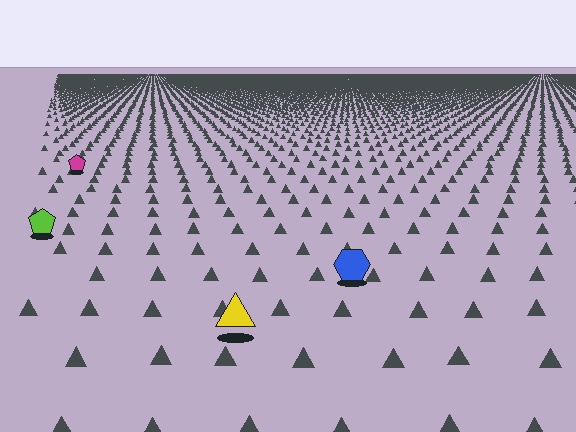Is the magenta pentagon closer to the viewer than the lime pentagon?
No. The lime pentagon is closer — you can tell from the texture gradient: the ground texture is coarser near it.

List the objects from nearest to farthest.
From nearest to farthest: the yellow triangle, the blue hexagon, the lime pentagon, the magenta pentagon.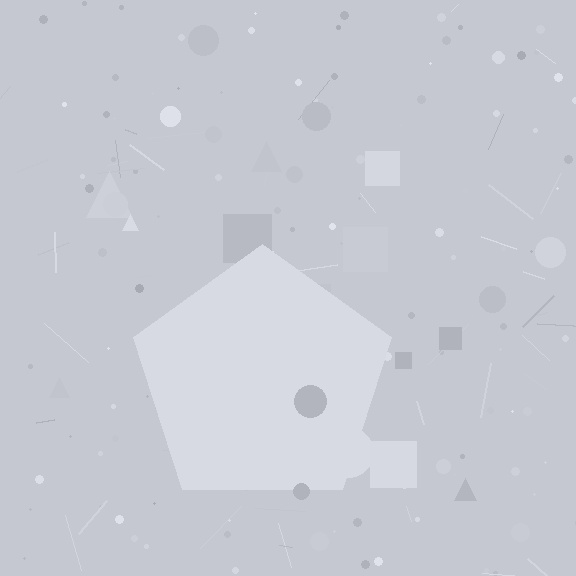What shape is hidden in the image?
A pentagon is hidden in the image.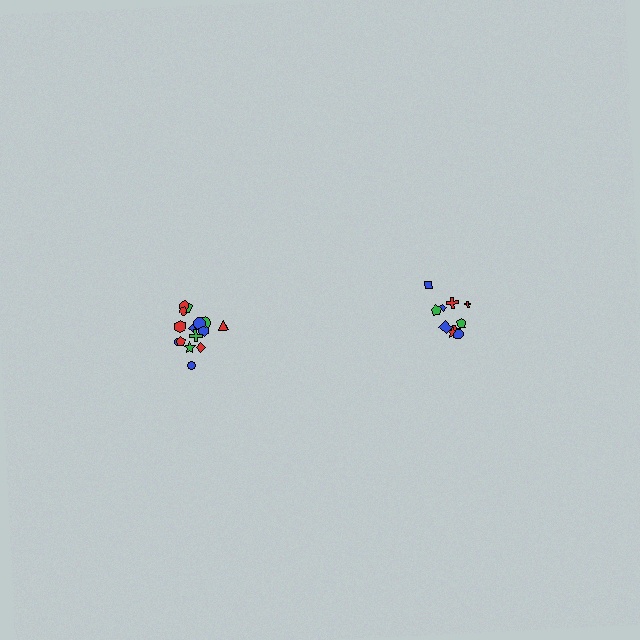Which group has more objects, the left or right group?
The left group.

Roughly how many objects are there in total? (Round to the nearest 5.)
Roughly 25 objects in total.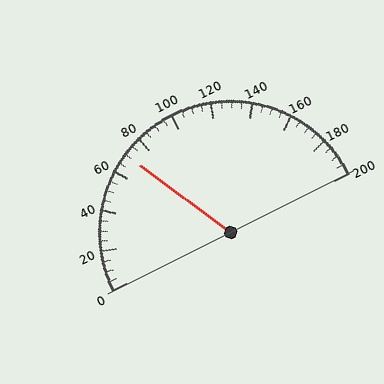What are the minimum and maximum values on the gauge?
The gauge ranges from 0 to 200.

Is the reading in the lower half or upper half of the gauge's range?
The reading is in the lower half of the range (0 to 200).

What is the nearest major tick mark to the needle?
The nearest major tick mark is 80.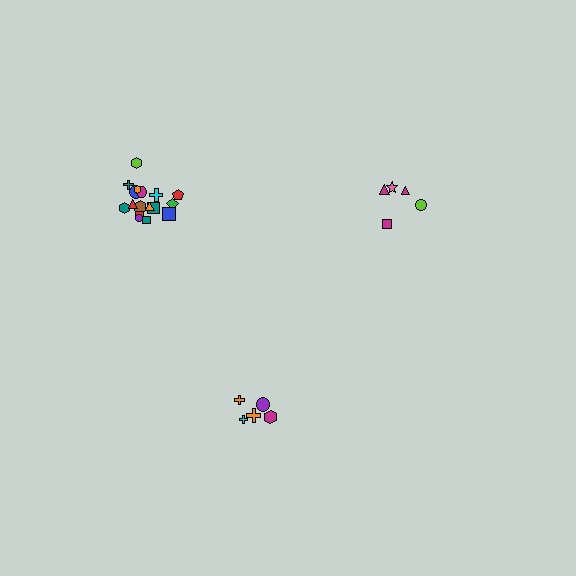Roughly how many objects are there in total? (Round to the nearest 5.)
Roughly 30 objects in total.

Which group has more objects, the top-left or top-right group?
The top-left group.